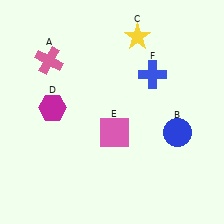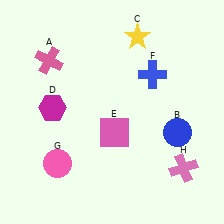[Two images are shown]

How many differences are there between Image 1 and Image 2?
There are 2 differences between the two images.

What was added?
A pink circle (G), a pink cross (H) were added in Image 2.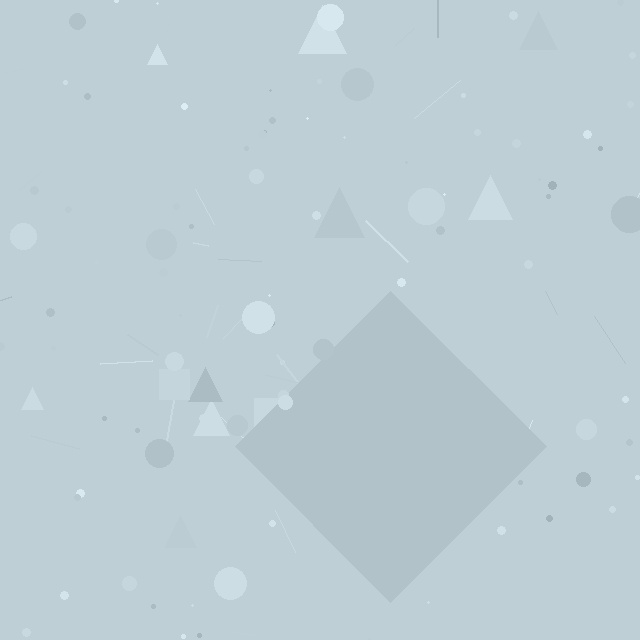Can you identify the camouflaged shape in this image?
The camouflaged shape is a diamond.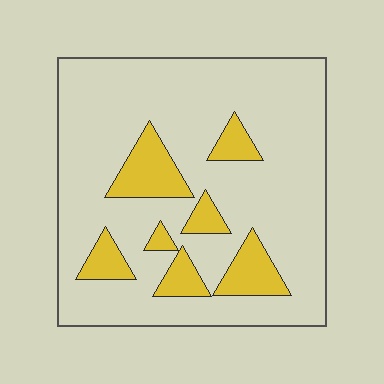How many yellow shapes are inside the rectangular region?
7.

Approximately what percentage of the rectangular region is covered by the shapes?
Approximately 20%.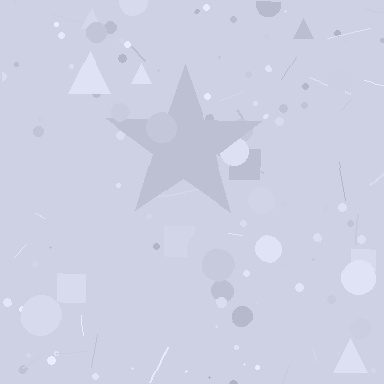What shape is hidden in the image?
A star is hidden in the image.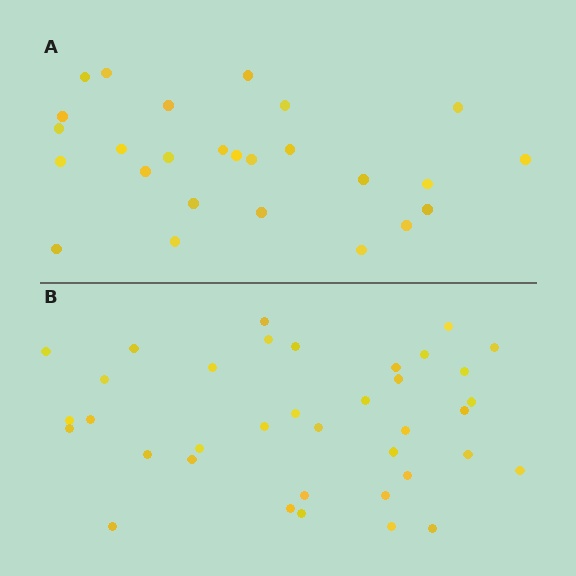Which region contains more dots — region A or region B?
Region B (the bottom region) has more dots.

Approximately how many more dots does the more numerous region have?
Region B has roughly 12 or so more dots than region A.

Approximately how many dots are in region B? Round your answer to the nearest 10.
About 40 dots. (The exact count is 37, which rounds to 40.)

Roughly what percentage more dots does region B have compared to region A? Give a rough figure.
About 40% more.